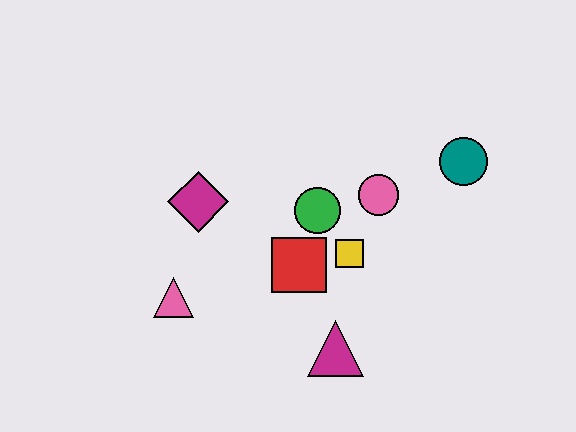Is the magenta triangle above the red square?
No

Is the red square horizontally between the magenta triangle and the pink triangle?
Yes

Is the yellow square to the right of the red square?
Yes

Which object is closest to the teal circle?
The pink circle is closest to the teal circle.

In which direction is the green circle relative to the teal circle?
The green circle is to the left of the teal circle.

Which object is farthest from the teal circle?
The pink triangle is farthest from the teal circle.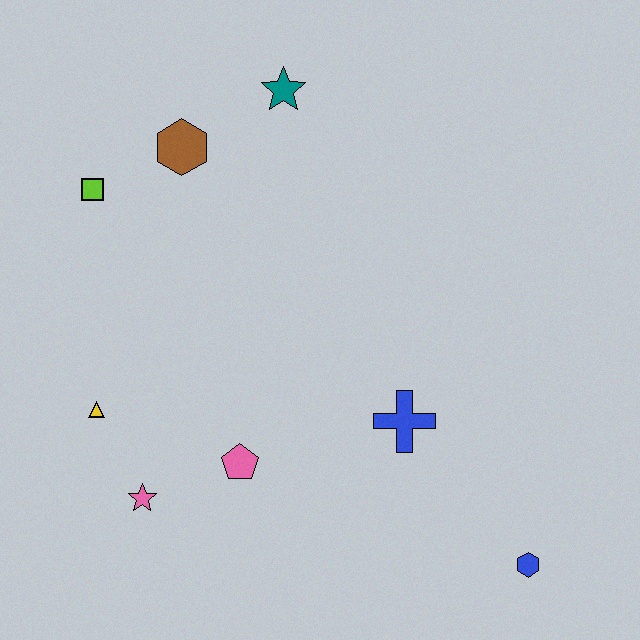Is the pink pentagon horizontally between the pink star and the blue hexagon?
Yes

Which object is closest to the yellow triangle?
The pink star is closest to the yellow triangle.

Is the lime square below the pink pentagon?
No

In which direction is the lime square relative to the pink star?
The lime square is above the pink star.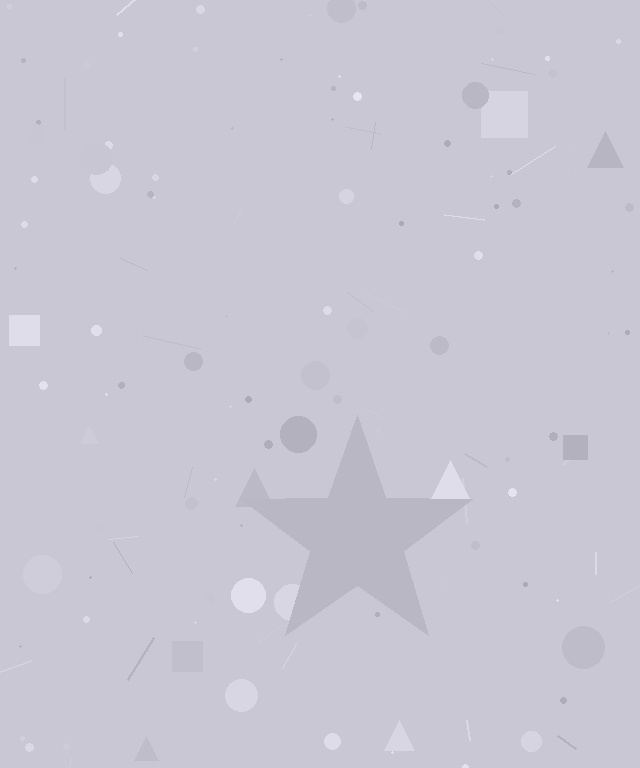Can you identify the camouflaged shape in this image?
The camouflaged shape is a star.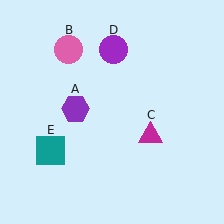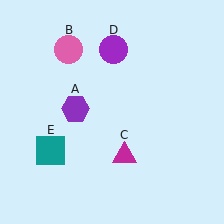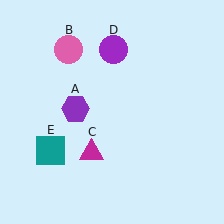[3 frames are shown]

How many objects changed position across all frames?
1 object changed position: magenta triangle (object C).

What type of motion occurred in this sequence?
The magenta triangle (object C) rotated clockwise around the center of the scene.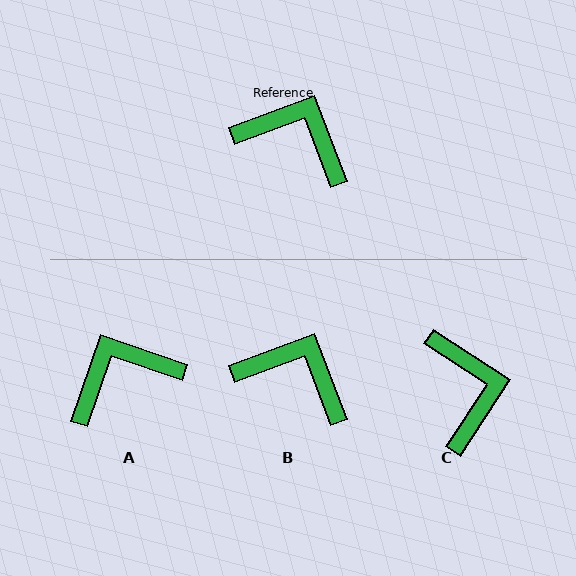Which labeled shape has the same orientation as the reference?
B.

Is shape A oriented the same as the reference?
No, it is off by about 50 degrees.